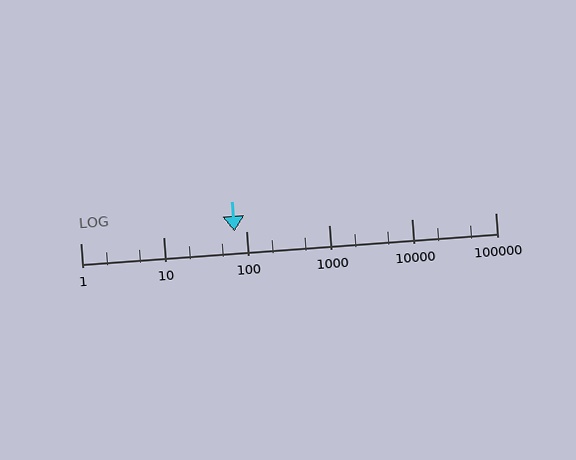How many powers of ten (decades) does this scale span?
The scale spans 5 decades, from 1 to 100000.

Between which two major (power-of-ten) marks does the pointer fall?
The pointer is between 10 and 100.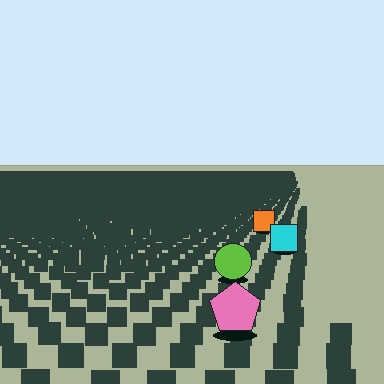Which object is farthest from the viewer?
The orange square is farthest from the viewer. It appears smaller and the ground texture around it is denser.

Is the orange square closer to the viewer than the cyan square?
No. The cyan square is closer — you can tell from the texture gradient: the ground texture is coarser near it.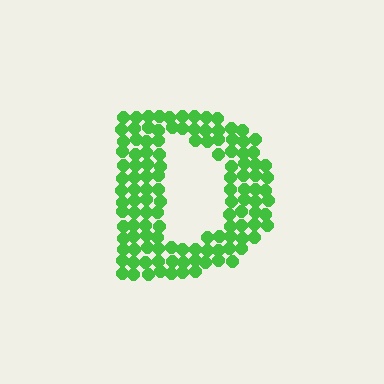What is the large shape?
The large shape is the letter D.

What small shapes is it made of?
It is made of small circles.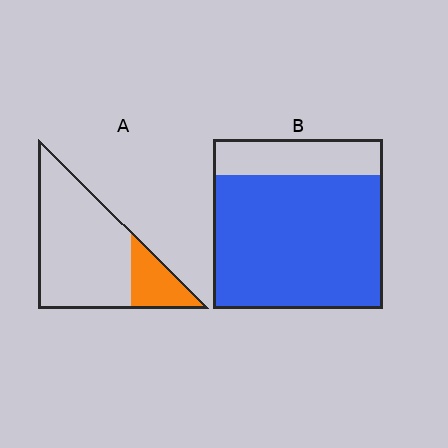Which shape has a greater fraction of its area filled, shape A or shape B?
Shape B.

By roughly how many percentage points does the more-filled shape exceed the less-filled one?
By roughly 60 percentage points (B over A).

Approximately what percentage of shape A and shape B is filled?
A is approximately 20% and B is approximately 80%.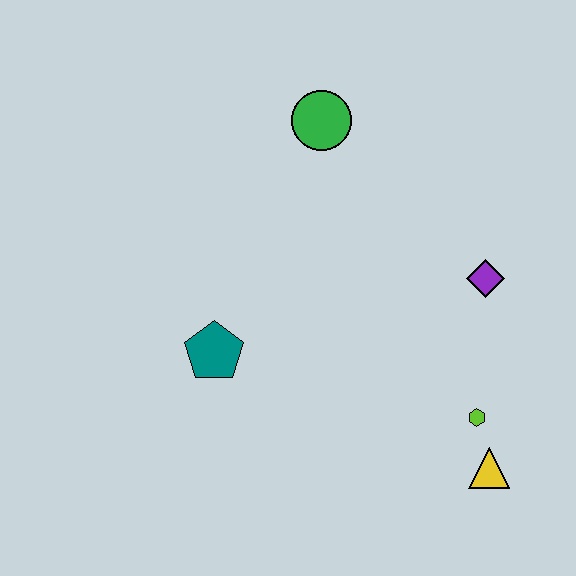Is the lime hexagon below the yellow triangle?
No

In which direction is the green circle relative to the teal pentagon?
The green circle is above the teal pentagon.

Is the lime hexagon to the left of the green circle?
No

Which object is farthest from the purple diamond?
The teal pentagon is farthest from the purple diamond.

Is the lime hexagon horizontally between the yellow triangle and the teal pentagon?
Yes